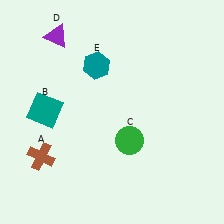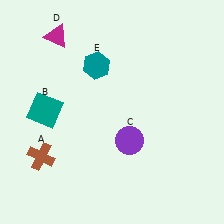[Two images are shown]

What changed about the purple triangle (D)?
In Image 1, D is purple. In Image 2, it changed to magenta.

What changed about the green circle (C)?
In Image 1, C is green. In Image 2, it changed to purple.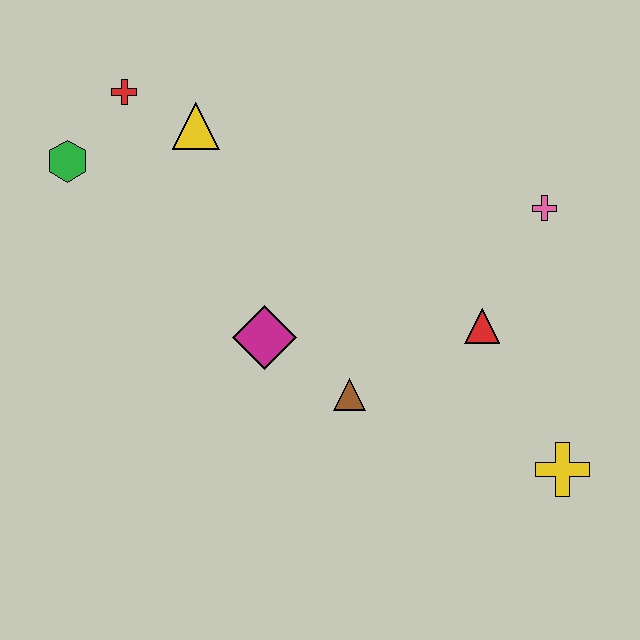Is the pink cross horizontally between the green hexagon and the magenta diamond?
No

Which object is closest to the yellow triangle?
The red cross is closest to the yellow triangle.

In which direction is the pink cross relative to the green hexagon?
The pink cross is to the right of the green hexagon.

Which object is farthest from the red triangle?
The green hexagon is farthest from the red triangle.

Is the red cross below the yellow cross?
No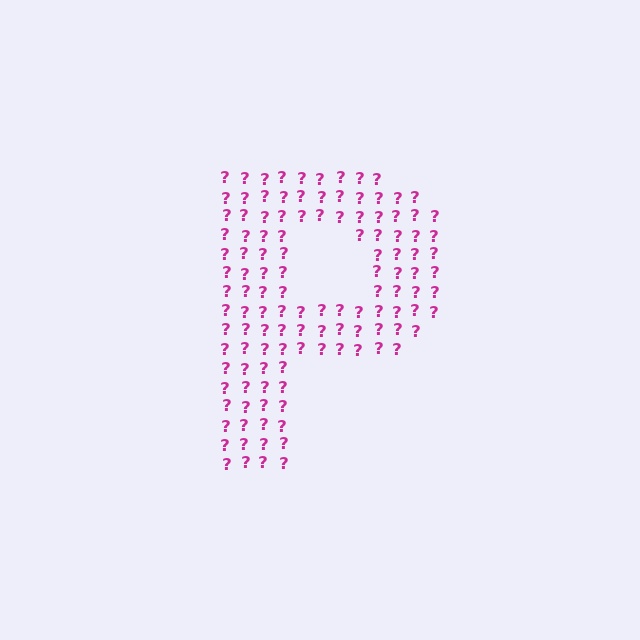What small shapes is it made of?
It is made of small question marks.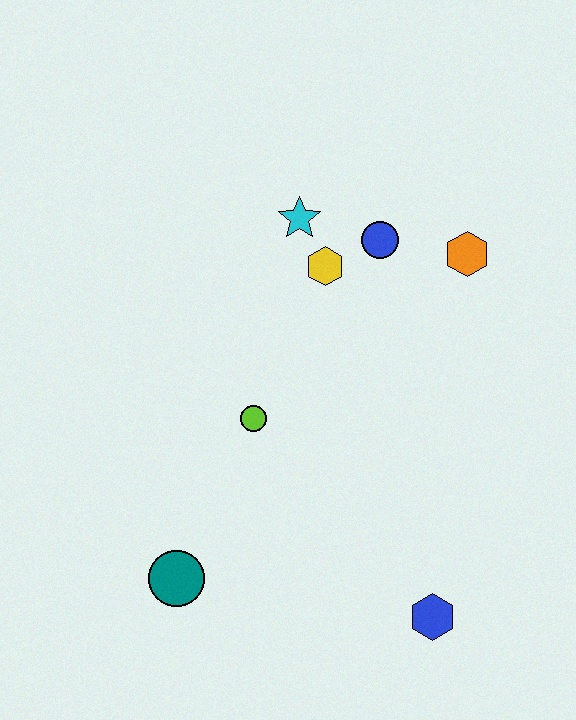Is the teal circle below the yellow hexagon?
Yes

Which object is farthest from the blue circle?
The teal circle is farthest from the blue circle.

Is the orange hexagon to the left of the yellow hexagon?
No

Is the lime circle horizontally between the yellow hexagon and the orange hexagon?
No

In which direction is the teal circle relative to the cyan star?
The teal circle is below the cyan star.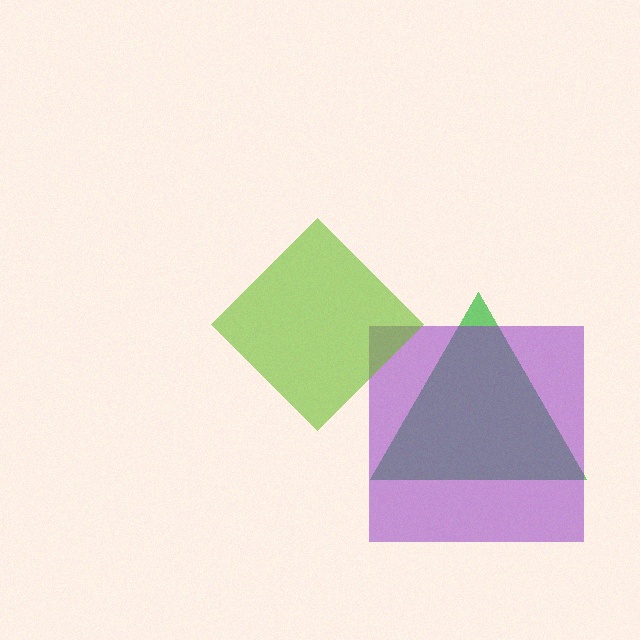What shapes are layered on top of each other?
The layered shapes are: a green triangle, a purple square, a lime diamond.